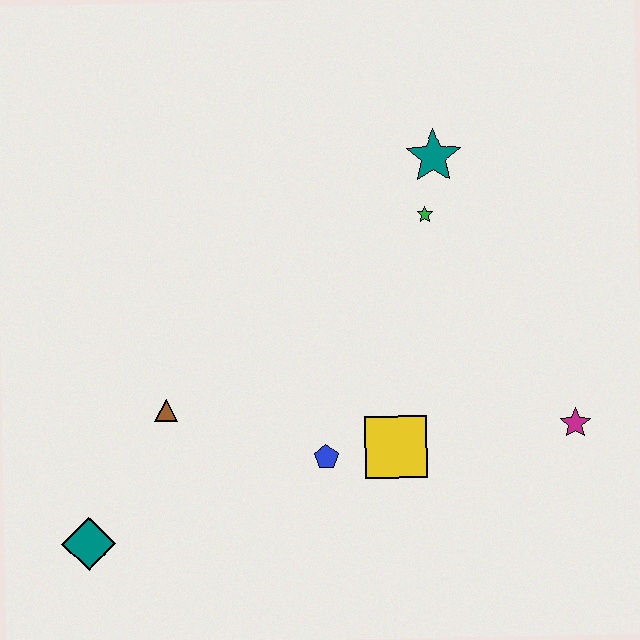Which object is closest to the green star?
The teal star is closest to the green star.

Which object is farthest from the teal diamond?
The teal star is farthest from the teal diamond.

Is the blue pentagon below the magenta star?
Yes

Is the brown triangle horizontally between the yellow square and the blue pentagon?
No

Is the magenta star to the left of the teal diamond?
No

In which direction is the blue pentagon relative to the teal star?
The blue pentagon is below the teal star.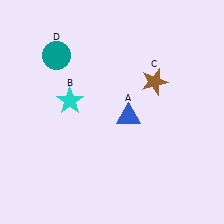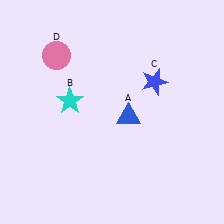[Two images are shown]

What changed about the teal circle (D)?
In Image 1, D is teal. In Image 2, it changed to pink.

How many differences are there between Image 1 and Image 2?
There are 2 differences between the two images.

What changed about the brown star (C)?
In Image 1, C is brown. In Image 2, it changed to blue.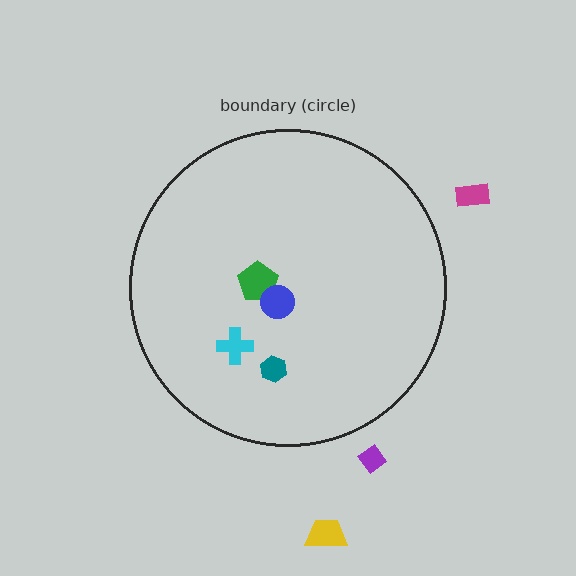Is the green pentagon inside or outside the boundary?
Inside.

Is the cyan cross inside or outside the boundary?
Inside.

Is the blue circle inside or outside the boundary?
Inside.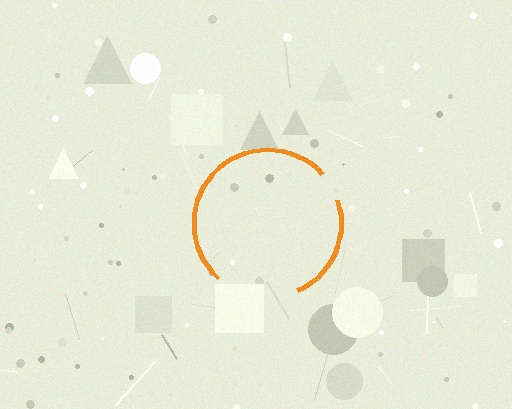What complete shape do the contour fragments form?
The contour fragments form a circle.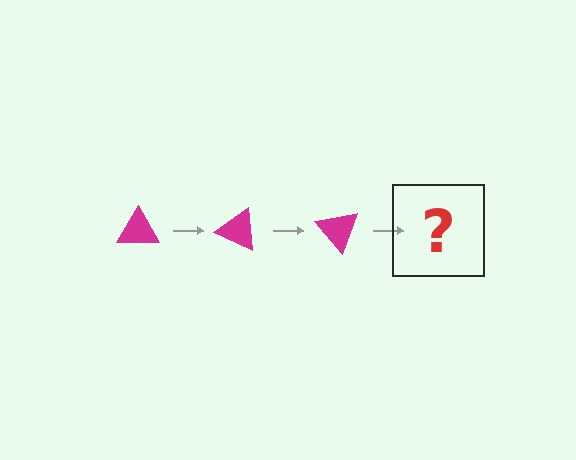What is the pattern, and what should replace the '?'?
The pattern is that the triangle rotates 25 degrees each step. The '?' should be a magenta triangle rotated 75 degrees.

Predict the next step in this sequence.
The next step is a magenta triangle rotated 75 degrees.